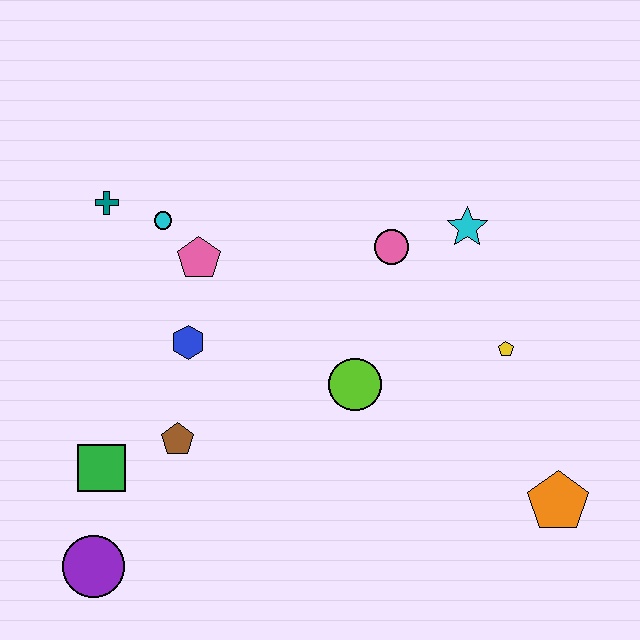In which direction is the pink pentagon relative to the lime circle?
The pink pentagon is to the left of the lime circle.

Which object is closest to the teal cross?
The cyan circle is closest to the teal cross.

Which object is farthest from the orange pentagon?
The teal cross is farthest from the orange pentagon.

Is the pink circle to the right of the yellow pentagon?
No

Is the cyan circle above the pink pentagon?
Yes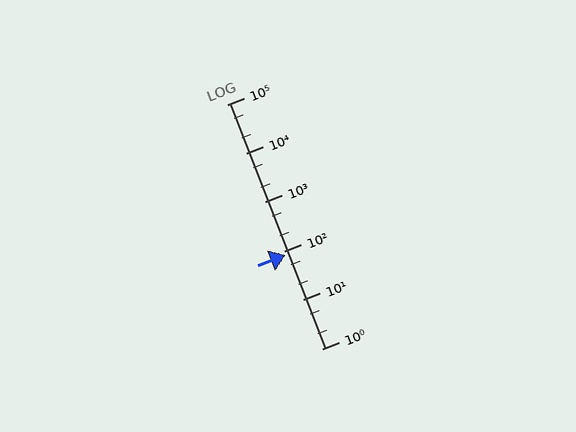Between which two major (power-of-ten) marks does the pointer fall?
The pointer is between 10 and 100.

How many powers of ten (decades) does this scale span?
The scale spans 5 decades, from 1 to 100000.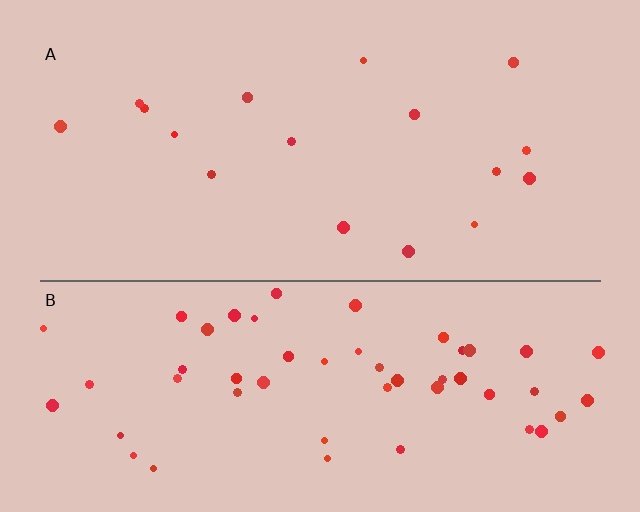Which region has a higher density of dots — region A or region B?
B (the bottom).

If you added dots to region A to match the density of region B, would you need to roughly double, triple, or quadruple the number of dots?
Approximately triple.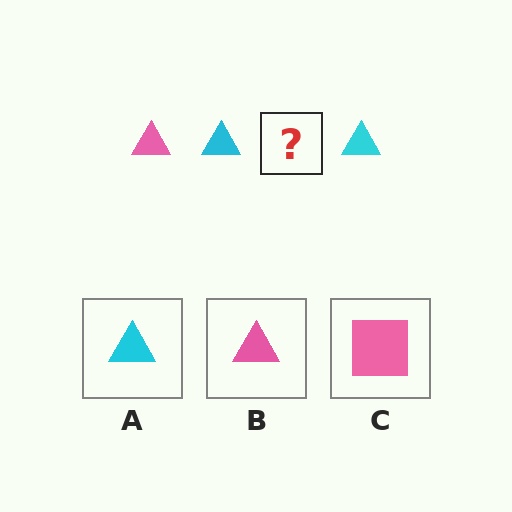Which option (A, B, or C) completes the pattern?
B.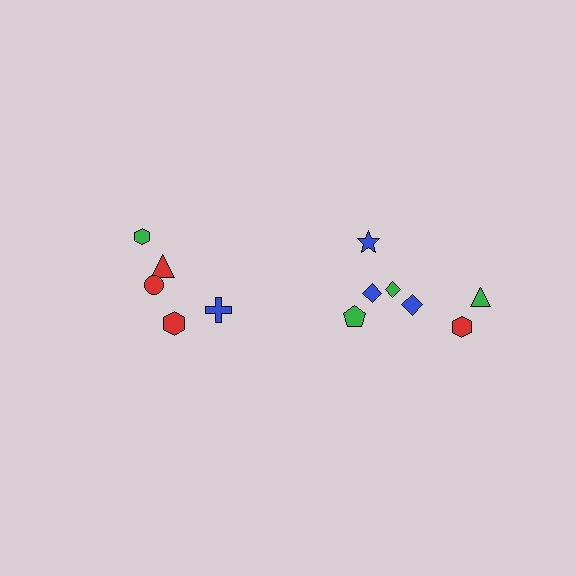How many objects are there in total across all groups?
There are 12 objects.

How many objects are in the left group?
There are 5 objects.